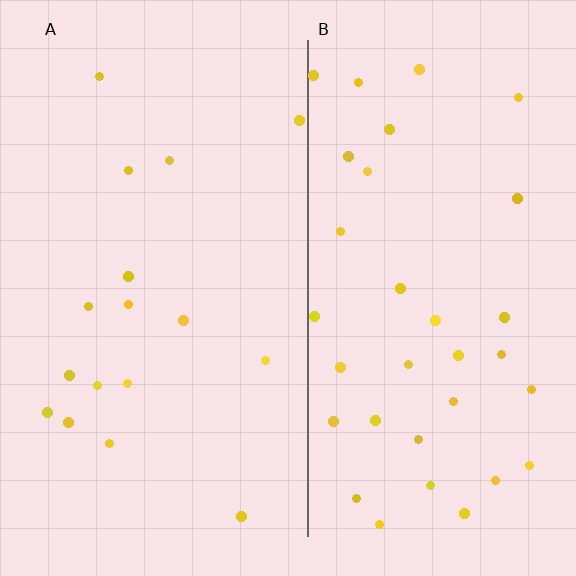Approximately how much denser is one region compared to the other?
Approximately 2.1× — region B over region A.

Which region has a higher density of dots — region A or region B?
B (the right).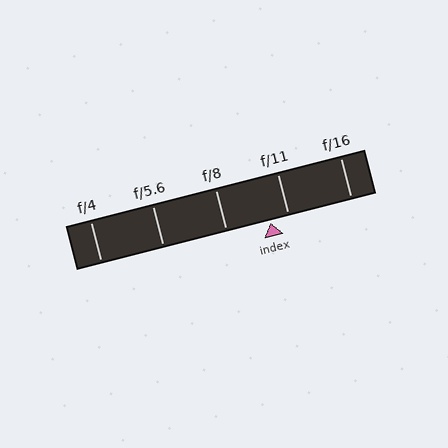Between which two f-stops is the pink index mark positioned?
The index mark is between f/8 and f/11.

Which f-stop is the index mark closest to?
The index mark is closest to f/11.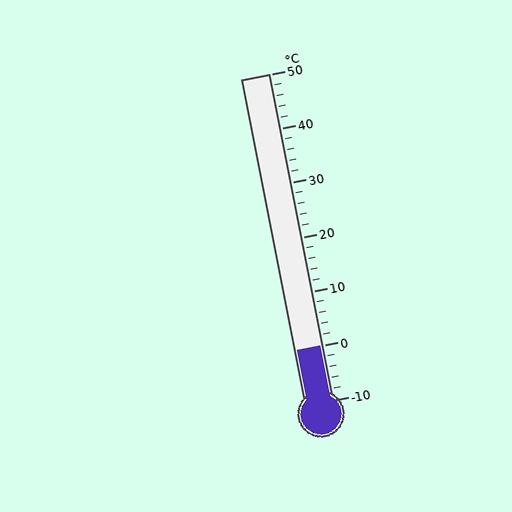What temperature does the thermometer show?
The thermometer shows approximately 0°C.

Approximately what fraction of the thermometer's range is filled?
The thermometer is filled to approximately 15% of its range.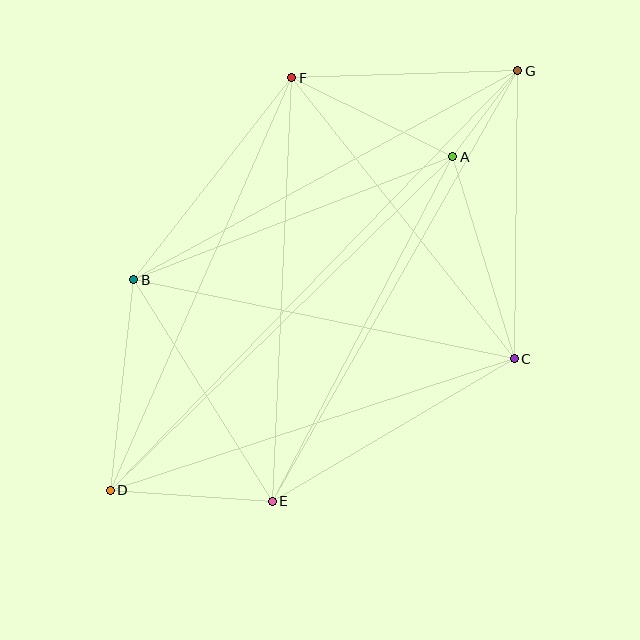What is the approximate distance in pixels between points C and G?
The distance between C and G is approximately 288 pixels.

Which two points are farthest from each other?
Points D and G are farthest from each other.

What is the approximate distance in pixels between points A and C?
The distance between A and C is approximately 211 pixels.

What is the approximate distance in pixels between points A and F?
The distance between A and F is approximately 179 pixels.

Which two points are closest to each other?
Points A and G are closest to each other.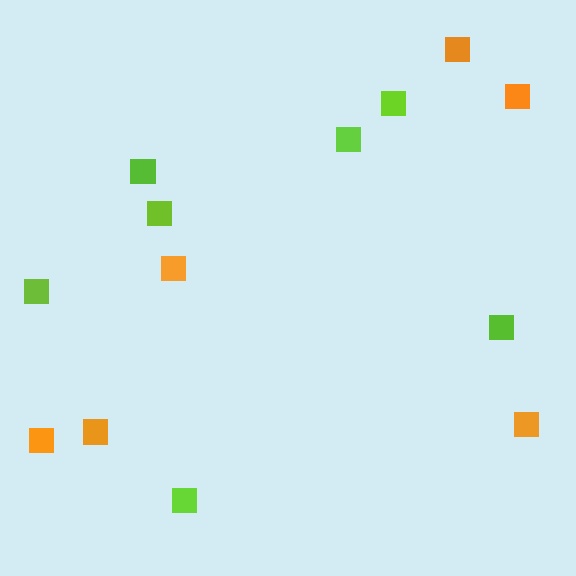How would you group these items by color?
There are 2 groups: one group of lime squares (7) and one group of orange squares (6).